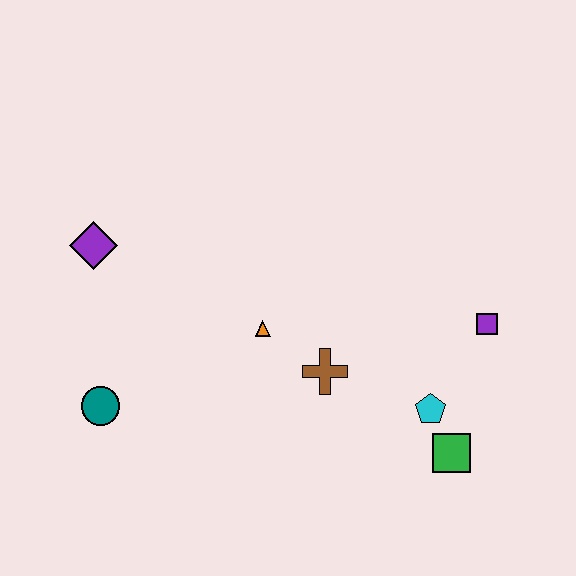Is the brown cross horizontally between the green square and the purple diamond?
Yes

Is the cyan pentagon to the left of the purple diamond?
No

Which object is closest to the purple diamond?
The teal circle is closest to the purple diamond.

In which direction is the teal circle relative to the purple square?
The teal circle is to the left of the purple square.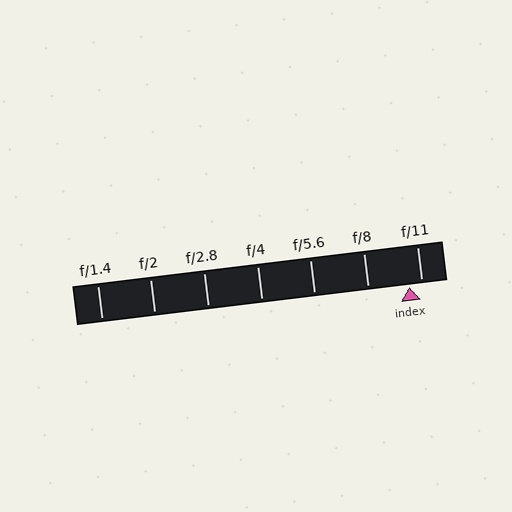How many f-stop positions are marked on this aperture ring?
There are 7 f-stop positions marked.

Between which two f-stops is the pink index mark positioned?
The index mark is between f/8 and f/11.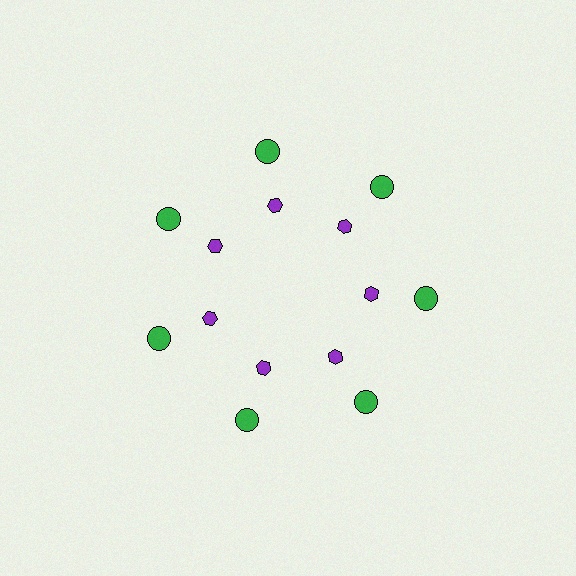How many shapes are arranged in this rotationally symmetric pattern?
There are 14 shapes, arranged in 7 groups of 2.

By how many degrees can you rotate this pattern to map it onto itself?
The pattern maps onto itself every 51 degrees of rotation.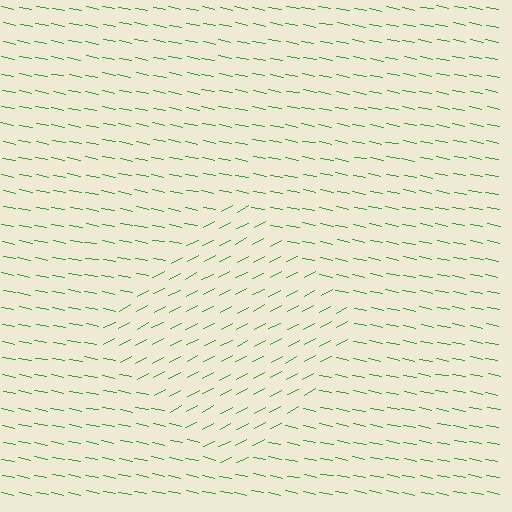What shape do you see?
I see a diamond.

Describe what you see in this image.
The image is filled with small green line segments. A diamond region in the image has lines oriented differently from the surrounding lines, creating a visible texture boundary.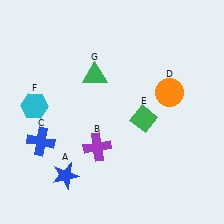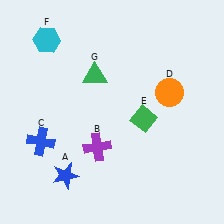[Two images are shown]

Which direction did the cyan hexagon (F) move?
The cyan hexagon (F) moved up.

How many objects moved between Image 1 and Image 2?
1 object moved between the two images.